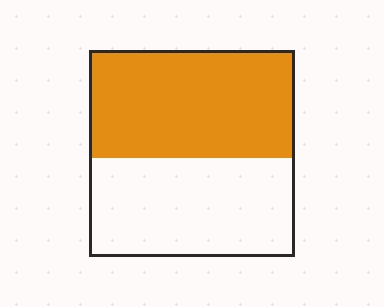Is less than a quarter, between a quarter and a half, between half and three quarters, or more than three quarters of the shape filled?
Between half and three quarters.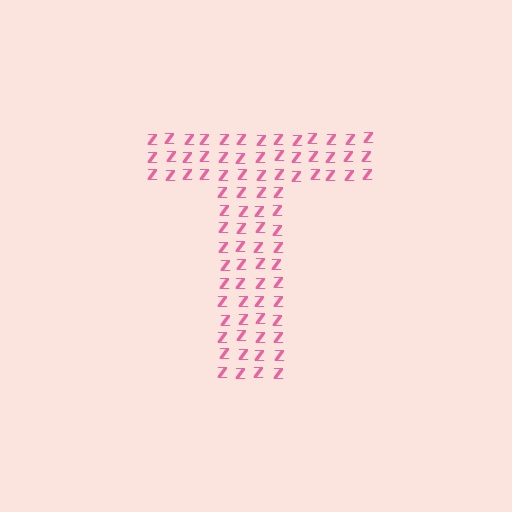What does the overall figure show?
The overall figure shows the letter T.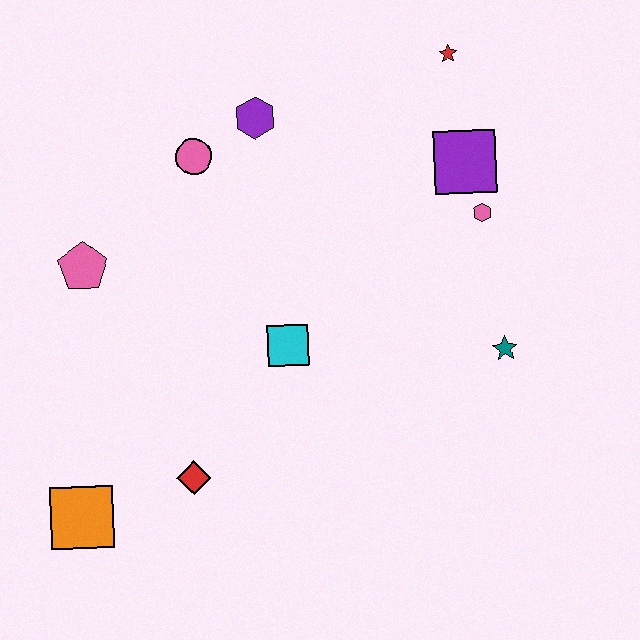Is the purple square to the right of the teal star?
No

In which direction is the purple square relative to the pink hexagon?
The purple square is above the pink hexagon.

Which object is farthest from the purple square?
The orange square is farthest from the purple square.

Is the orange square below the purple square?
Yes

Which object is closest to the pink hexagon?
The purple square is closest to the pink hexagon.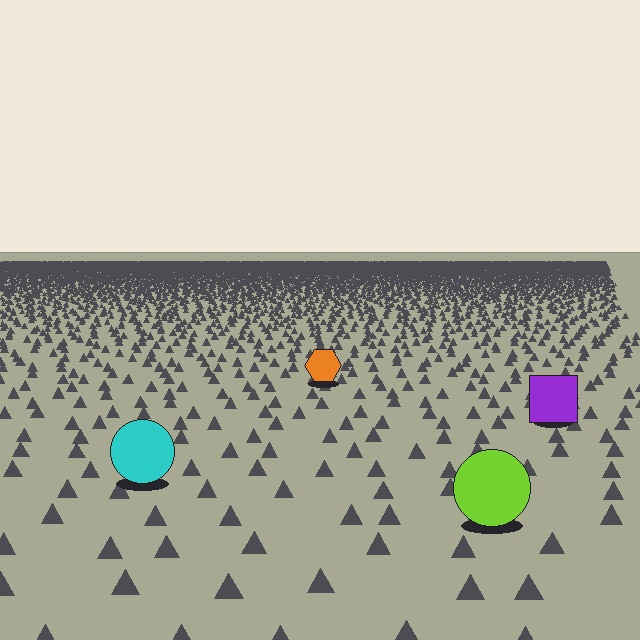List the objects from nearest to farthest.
From nearest to farthest: the lime circle, the cyan circle, the purple square, the orange hexagon.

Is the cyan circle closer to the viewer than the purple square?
Yes. The cyan circle is closer — you can tell from the texture gradient: the ground texture is coarser near it.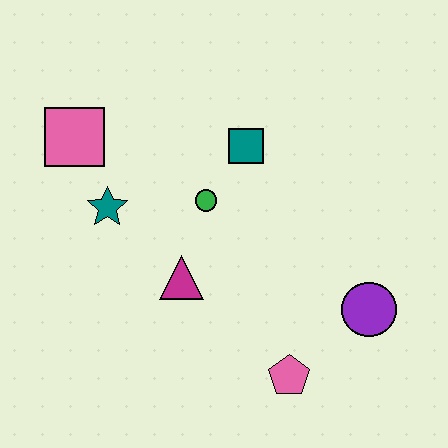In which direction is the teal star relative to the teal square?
The teal star is to the left of the teal square.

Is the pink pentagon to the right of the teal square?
Yes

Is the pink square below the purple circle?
No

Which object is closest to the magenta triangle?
The green circle is closest to the magenta triangle.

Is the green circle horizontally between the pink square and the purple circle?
Yes